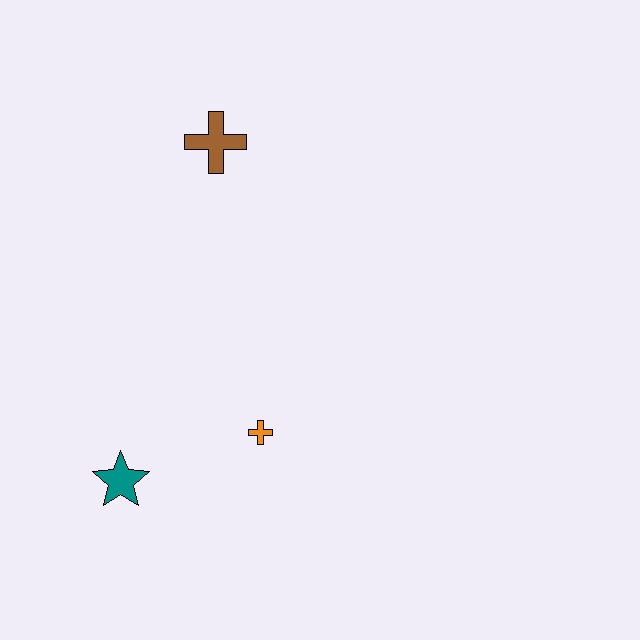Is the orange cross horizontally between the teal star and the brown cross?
No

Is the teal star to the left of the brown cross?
Yes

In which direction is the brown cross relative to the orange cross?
The brown cross is above the orange cross.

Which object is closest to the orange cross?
The teal star is closest to the orange cross.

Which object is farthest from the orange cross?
The brown cross is farthest from the orange cross.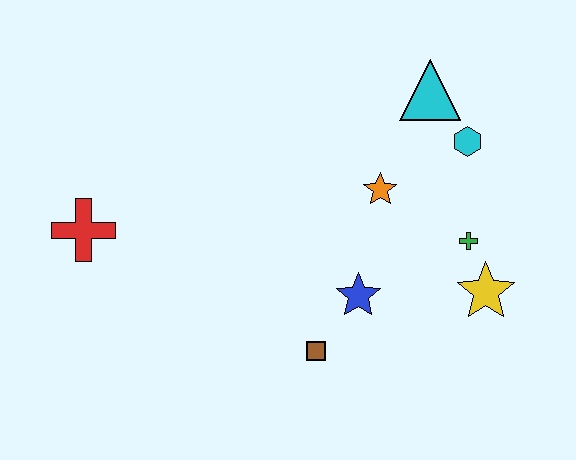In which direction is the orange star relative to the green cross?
The orange star is to the left of the green cross.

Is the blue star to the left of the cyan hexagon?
Yes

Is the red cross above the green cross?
Yes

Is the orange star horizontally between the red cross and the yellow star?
Yes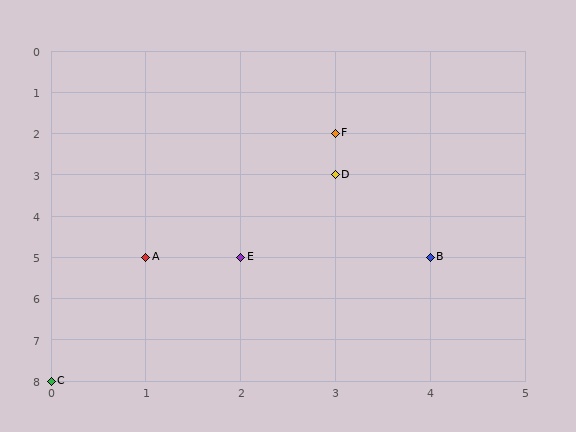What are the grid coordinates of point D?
Point D is at grid coordinates (3, 3).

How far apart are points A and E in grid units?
Points A and E are 1 column apart.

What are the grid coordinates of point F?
Point F is at grid coordinates (3, 2).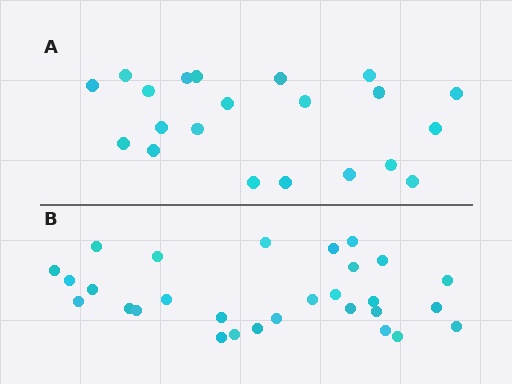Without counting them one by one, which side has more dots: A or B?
Region B (the bottom region) has more dots.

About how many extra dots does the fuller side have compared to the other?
Region B has roughly 8 or so more dots than region A.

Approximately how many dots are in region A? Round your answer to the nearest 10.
About 20 dots. (The exact count is 21, which rounds to 20.)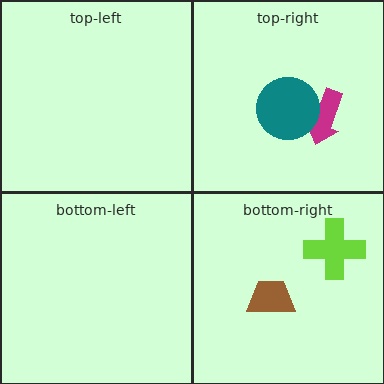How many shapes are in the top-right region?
2.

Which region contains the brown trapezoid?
The bottom-right region.